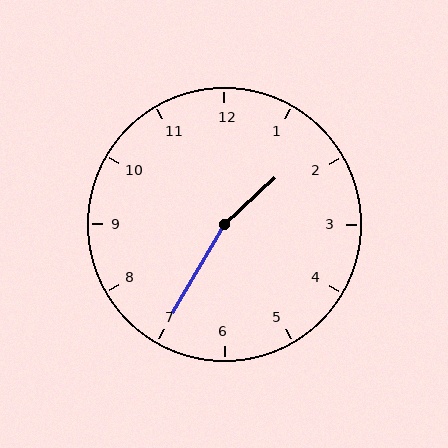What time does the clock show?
1:35.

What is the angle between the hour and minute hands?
Approximately 162 degrees.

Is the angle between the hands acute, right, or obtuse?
It is obtuse.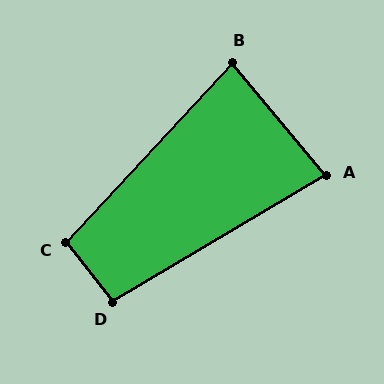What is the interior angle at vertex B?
Approximately 83 degrees (acute).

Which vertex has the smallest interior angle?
A, at approximately 81 degrees.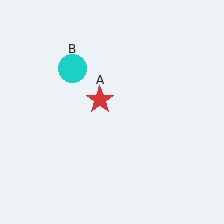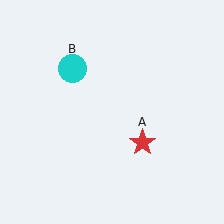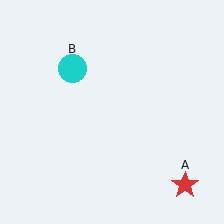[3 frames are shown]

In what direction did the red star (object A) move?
The red star (object A) moved down and to the right.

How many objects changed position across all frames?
1 object changed position: red star (object A).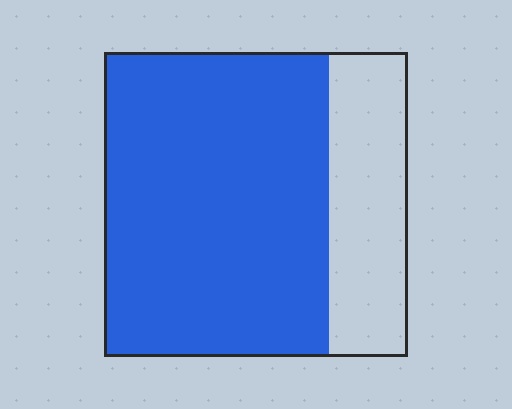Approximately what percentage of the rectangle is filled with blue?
Approximately 75%.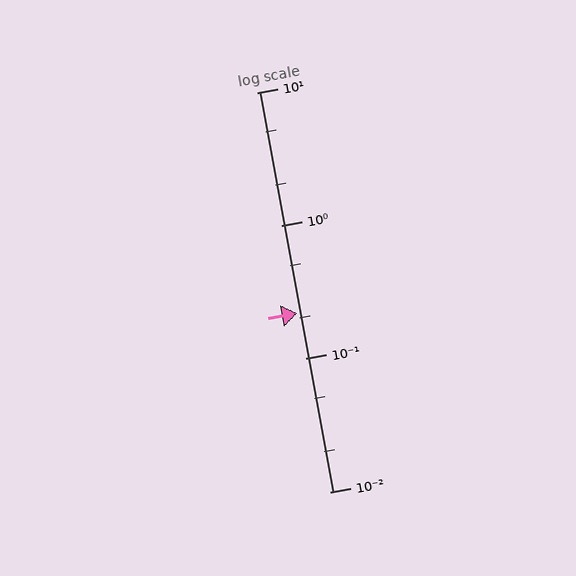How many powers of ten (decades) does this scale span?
The scale spans 3 decades, from 0.01 to 10.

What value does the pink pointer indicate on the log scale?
The pointer indicates approximately 0.22.